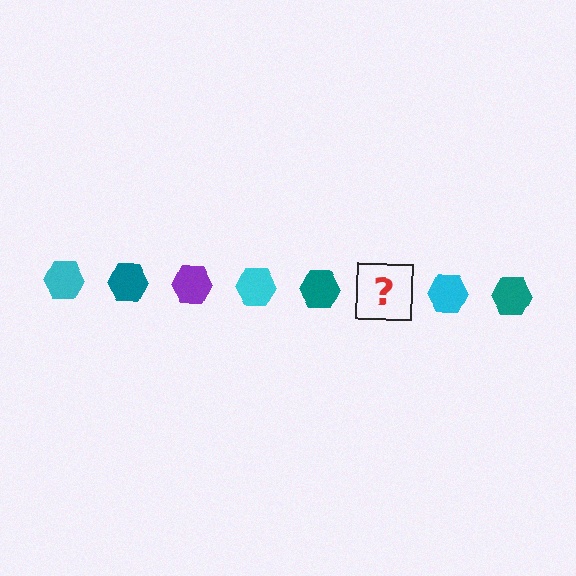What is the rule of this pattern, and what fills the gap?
The rule is that the pattern cycles through cyan, teal, purple hexagons. The gap should be filled with a purple hexagon.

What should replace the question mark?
The question mark should be replaced with a purple hexagon.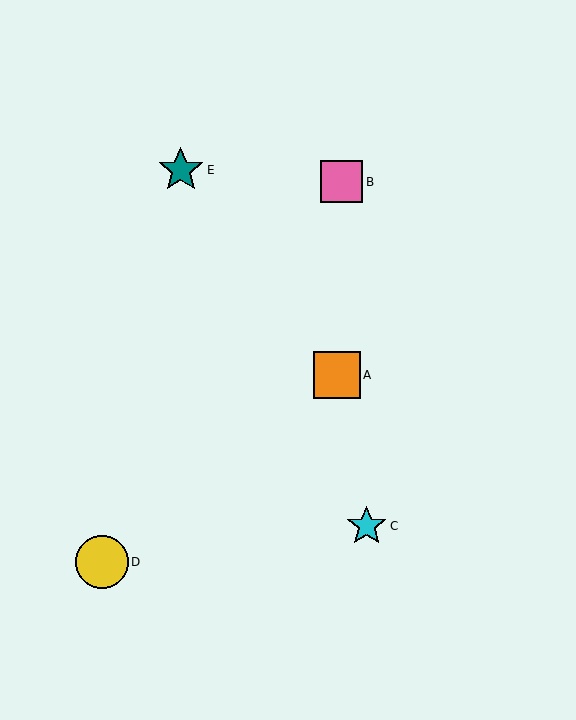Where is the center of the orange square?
The center of the orange square is at (337, 375).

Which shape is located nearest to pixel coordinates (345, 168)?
The pink square (labeled B) at (341, 182) is nearest to that location.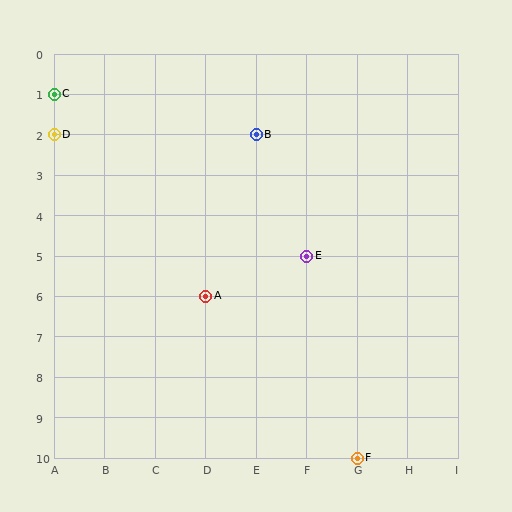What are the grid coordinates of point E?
Point E is at grid coordinates (F, 5).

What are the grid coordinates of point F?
Point F is at grid coordinates (G, 10).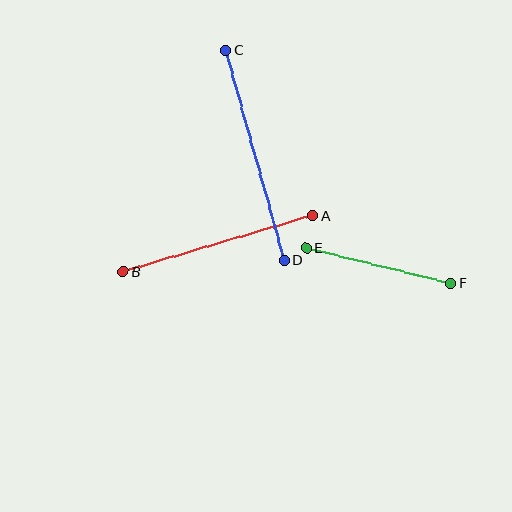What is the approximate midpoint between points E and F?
The midpoint is at approximately (379, 265) pixels.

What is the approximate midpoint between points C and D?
The midpoint is at approximately (255, 155) pixels.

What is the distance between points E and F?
The distance is approximately 149 pixels.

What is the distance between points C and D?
The distance is approximately 218 pixels.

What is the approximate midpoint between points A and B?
The midpoint is at approximately (218, 244) pixels.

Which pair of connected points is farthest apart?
Points C and D are farthest apart.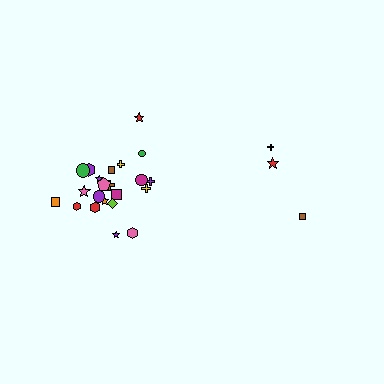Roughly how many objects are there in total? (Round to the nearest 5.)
Roughly 25 objects in total.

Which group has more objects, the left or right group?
The left group.